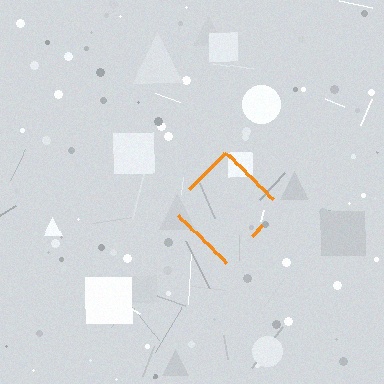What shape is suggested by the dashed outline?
The dashed outline suggests a diamond.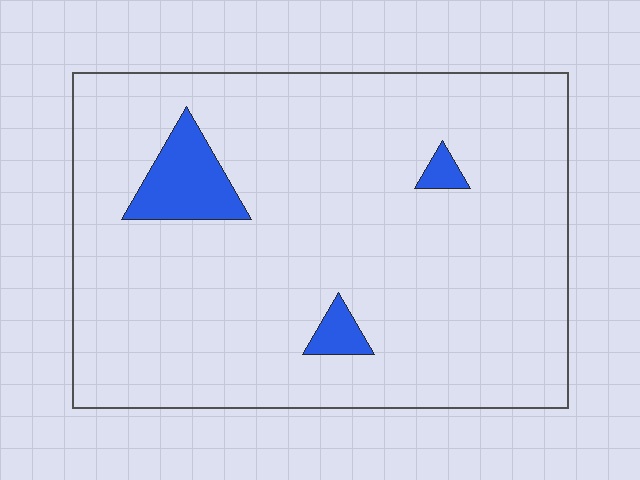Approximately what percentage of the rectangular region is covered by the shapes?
Approximately 5%.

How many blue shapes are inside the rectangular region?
3.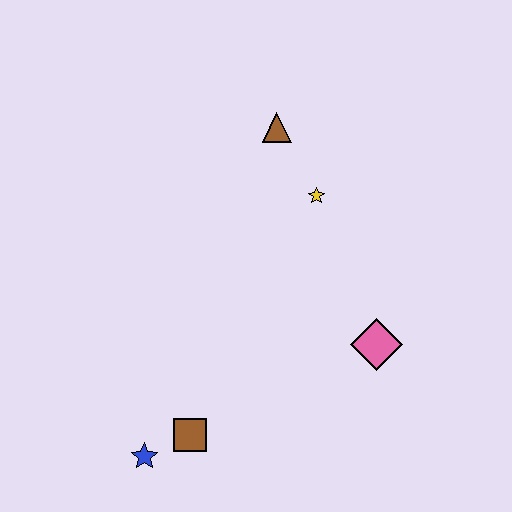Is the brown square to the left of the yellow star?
Yes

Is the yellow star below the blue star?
No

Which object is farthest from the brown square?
The brown triangle is farthest from the brown square.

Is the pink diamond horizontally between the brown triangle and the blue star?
No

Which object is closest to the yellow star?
The brown triangle is closest to the yellow star.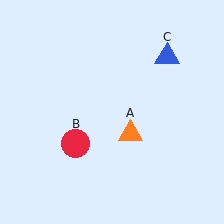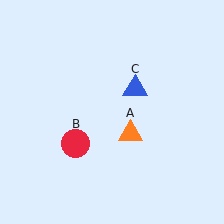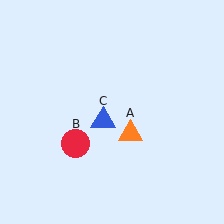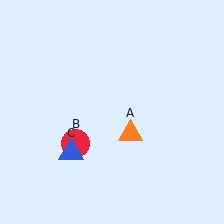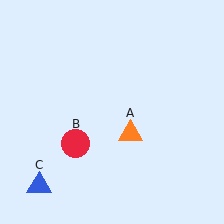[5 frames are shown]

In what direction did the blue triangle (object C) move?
The blue triangle (object C) moved down and to the left.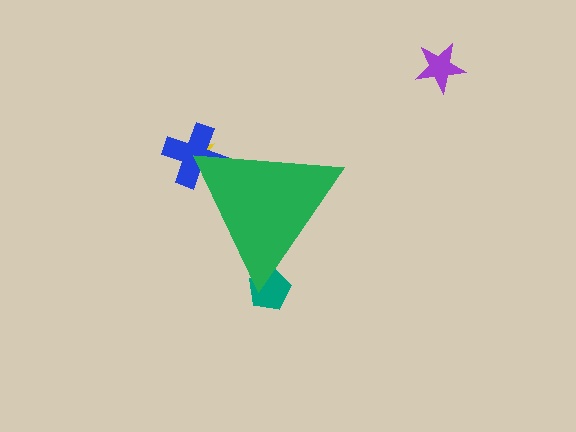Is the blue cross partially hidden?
Yes, the blue cross is partially hidden behind the green triangle.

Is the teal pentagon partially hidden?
Yes, the teal pentagon is partially hidden behind the green triangle.